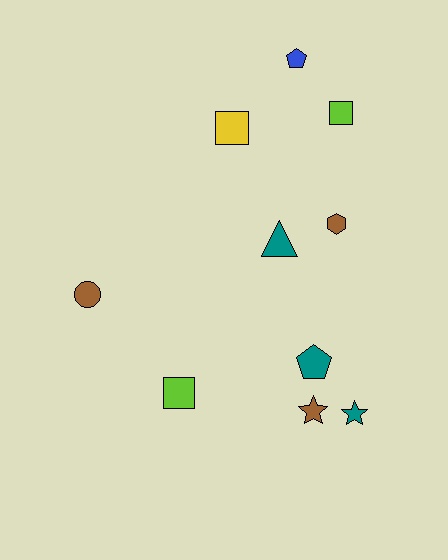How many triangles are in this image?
There is 1 triangle.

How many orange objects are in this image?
There are no orange objects.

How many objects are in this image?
There are 10 objects.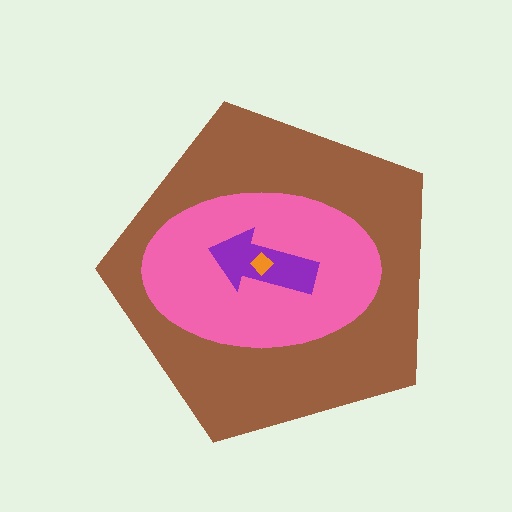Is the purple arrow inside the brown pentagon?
Yes.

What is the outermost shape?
The brown pentagon.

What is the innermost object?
The orange diamond.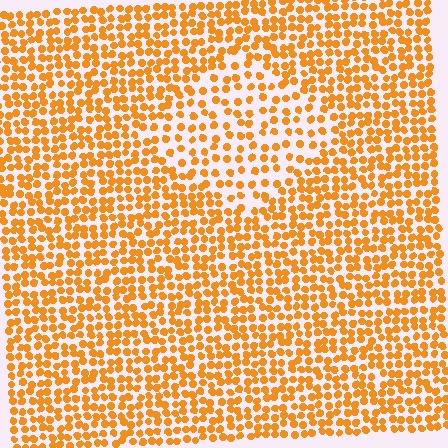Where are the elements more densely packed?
The elements are more densely packed outside the diamond boundary.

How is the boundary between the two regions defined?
The boundary is defined by a change in element density (approximately 1.7x ratio). All elements are the same color, size, and shape.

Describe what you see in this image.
The image contains small orange elements arranged at two different densities. A diamond-shaped region is visible where the elements are less densely packed than the surrounding area.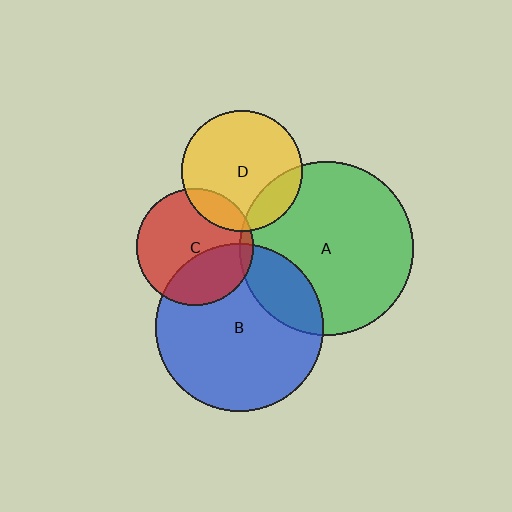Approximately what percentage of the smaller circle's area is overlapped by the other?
Approximately 20%.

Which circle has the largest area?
Circle A (green).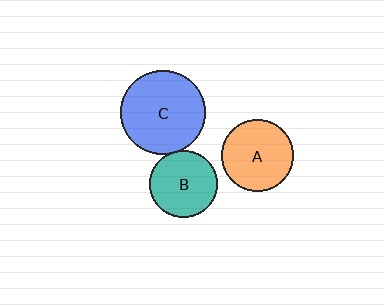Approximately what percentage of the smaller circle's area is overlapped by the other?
Approximately 5%.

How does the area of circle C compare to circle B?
Approximately 1.5 times.